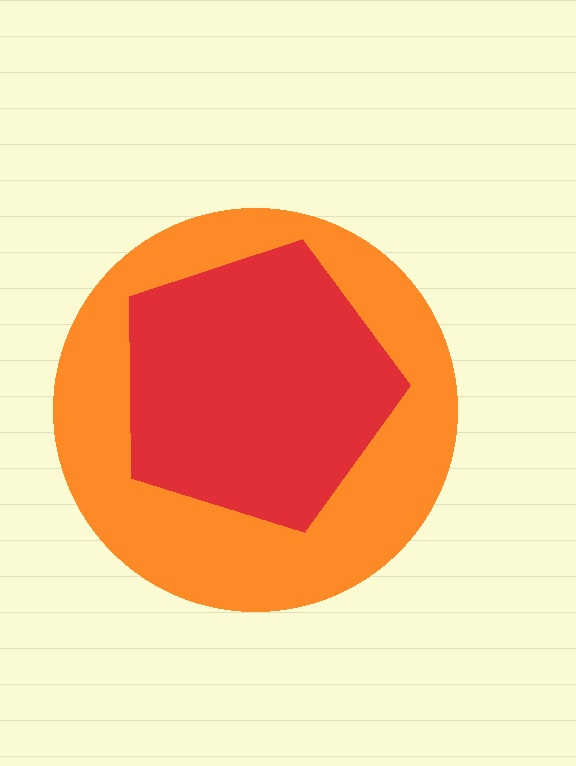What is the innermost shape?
The red pentagon.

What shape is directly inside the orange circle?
The red pentagon.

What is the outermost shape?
The orange circle.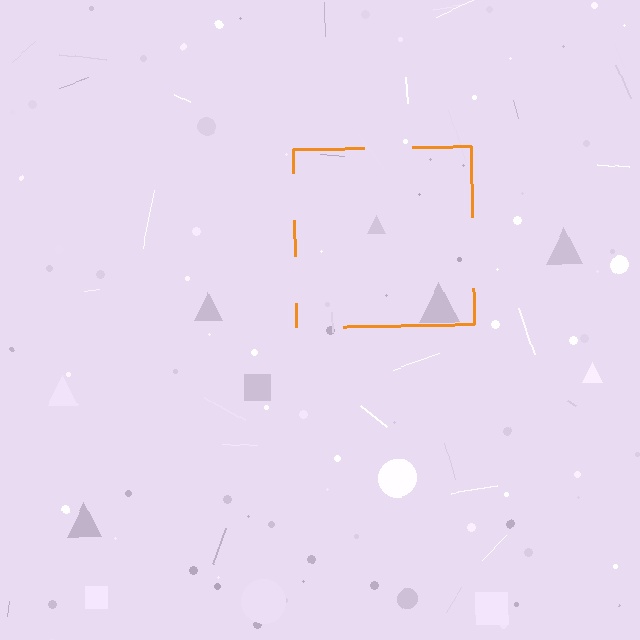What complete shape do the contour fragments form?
The contour fragments form a square.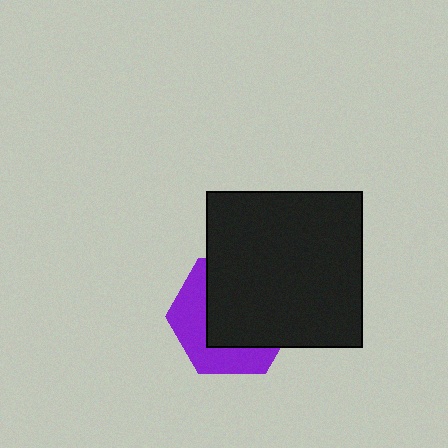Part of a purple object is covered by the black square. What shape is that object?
It is a hexagon.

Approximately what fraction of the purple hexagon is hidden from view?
Roughly 61% of the purple hexagon is hidden behind the black square.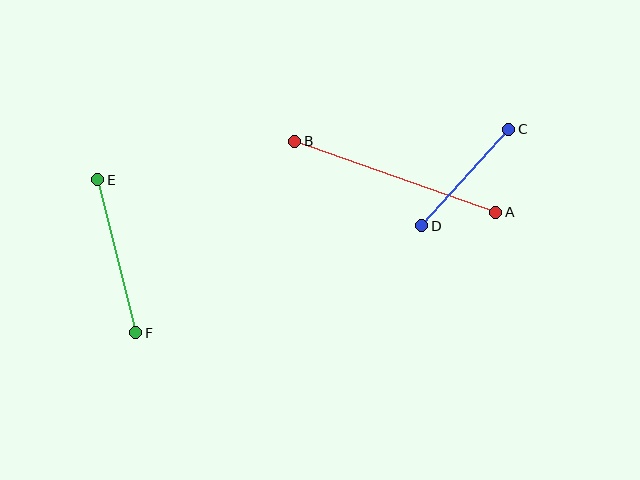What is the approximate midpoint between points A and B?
The midpoint is at approximately (395, 177) pixels.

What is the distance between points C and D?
The distance is approximately 129 pixels.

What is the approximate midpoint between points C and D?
The midpoint is at approximately (465, 178) pixels.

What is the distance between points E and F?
The distance is approximately 158 pixels.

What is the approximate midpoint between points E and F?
The midpoint is at approximately (117, 256) pixels.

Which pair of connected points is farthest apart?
Points A and B are farthest apart.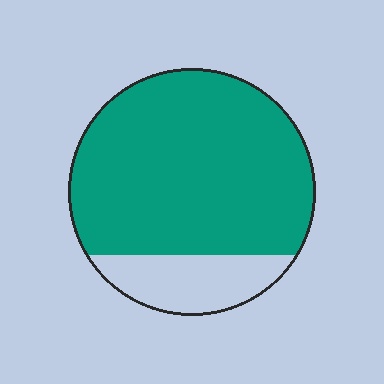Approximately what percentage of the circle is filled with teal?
Approximately 80%.